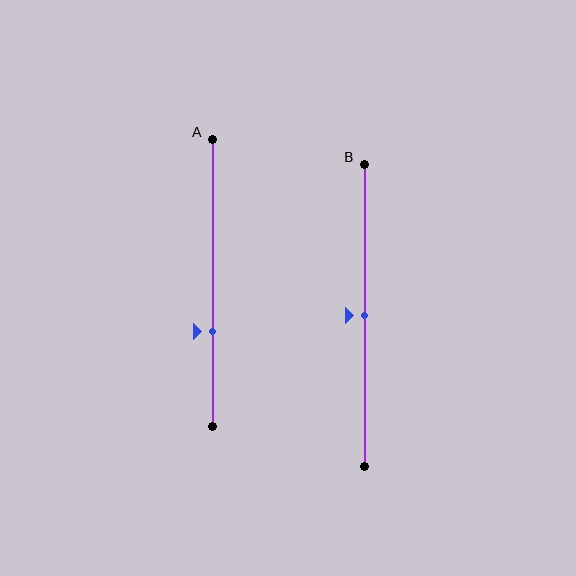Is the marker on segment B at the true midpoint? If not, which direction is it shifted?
Yes, the marker on segment B is at the true midpoint.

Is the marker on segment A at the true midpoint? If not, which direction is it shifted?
No, the marker on segment A is shifted downward by about 17% of the segment length.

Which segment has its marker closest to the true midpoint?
Segment B has its marker closest to the true midpoint.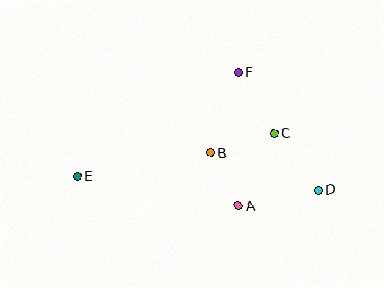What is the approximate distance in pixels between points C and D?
The distance between C and D is approximately 72 pixels.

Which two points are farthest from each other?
Points D and E are farthest from each other.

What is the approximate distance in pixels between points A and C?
The distance between A and C is approximately 80 pixels.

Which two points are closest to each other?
Points A and B are closest to each other.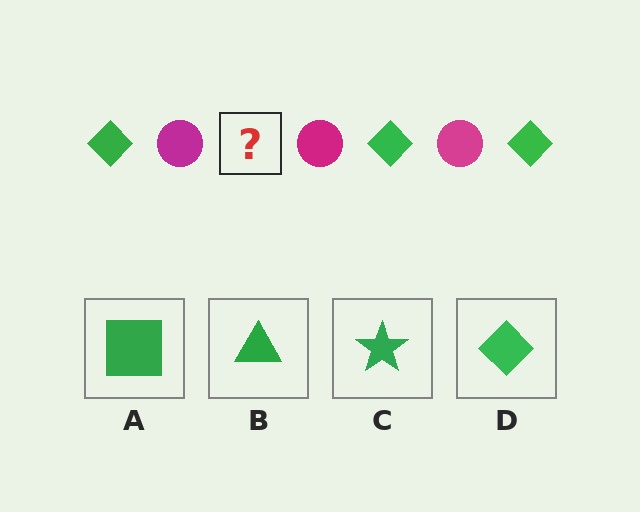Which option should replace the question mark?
Option D.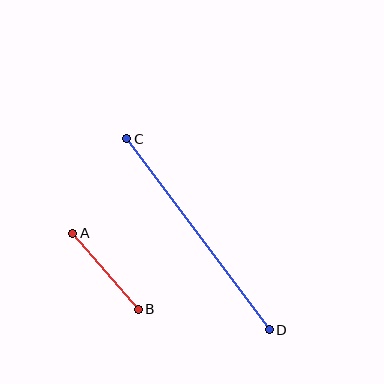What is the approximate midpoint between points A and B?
The midpoint is at approximately (105, 271) pixels.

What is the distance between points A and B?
The distance is approximately 100 pixels.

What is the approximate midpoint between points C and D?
The midpoint is at approximately (198, 234) pixels.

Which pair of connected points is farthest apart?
Points C and D are farthest apart.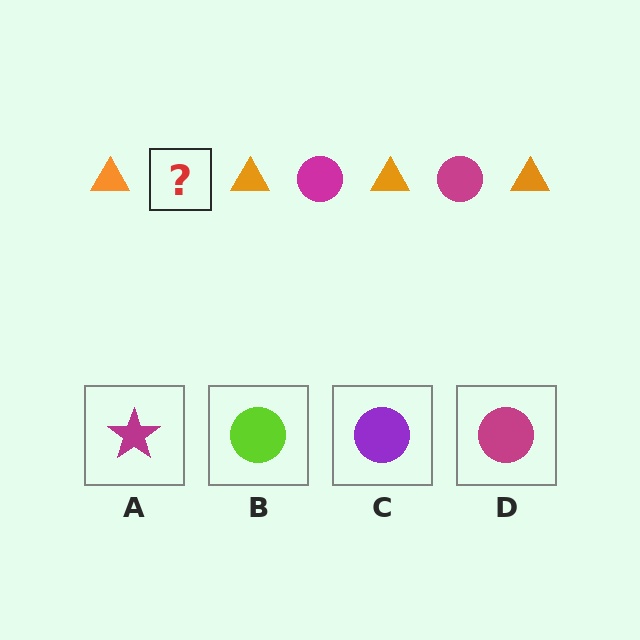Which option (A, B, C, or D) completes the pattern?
D.